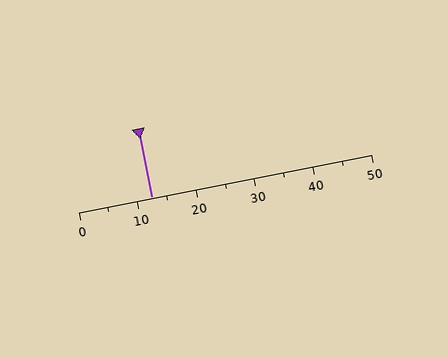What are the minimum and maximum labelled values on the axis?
The axis runs from 0 to 50.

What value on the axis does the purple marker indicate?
The marker indicates approximately 12.5.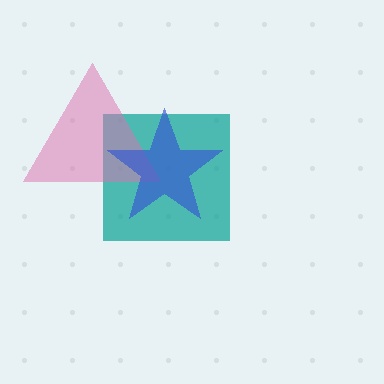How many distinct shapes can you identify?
There are 3 distinct shapes: a teal square, a pink triangle, a blue star.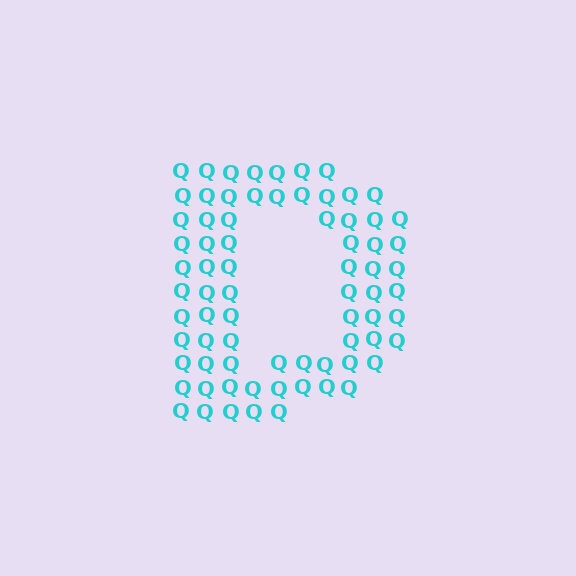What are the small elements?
The small elements are letter Q's.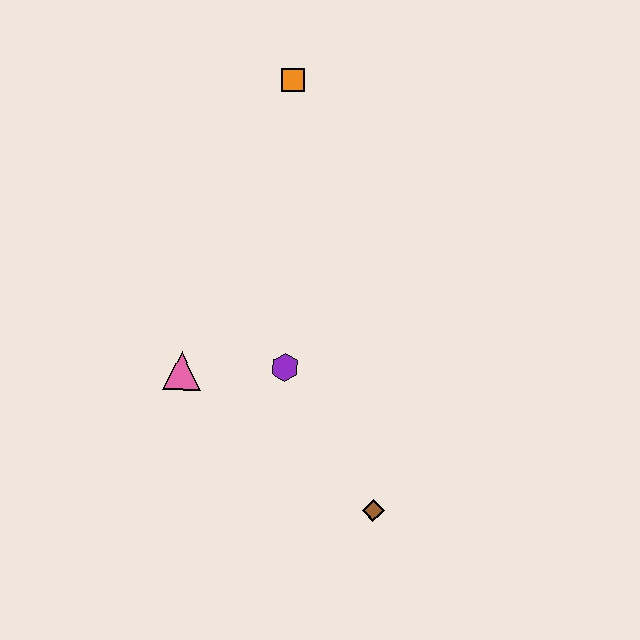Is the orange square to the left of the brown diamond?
Yes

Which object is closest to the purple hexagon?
The pink triangle is closest to the purple hexagon.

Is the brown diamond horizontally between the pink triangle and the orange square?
No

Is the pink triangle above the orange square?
No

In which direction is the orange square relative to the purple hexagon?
The orange square is above the purple hexagon.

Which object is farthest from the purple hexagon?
The orange square is farthest from the purple hexagon.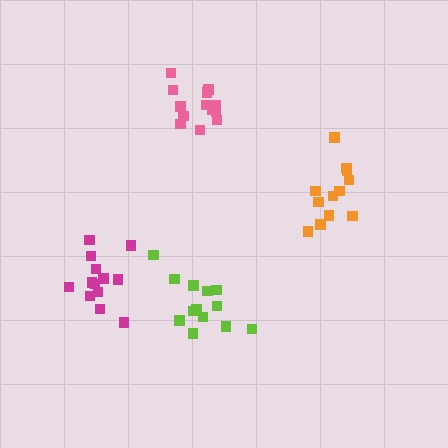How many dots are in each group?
Group 1: 13 dots, Group 2: 13 dots, Group 3: 13 dots, Group 4: 12 dots (51 total).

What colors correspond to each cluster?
The clusters are colored: lime, pink, magenta, orange.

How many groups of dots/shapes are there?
There are 4 groups.